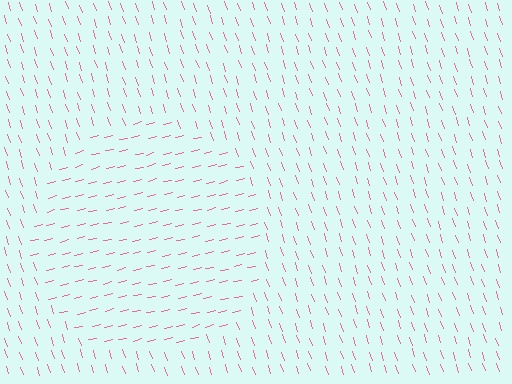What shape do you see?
I see a circle.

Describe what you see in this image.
The image is filled with small pink line segments. A circle region in the image has lines oriented differently from the surrounding lines, creating a visible texture boundary.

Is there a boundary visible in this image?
Yes, there is a texture boundary formed by a change in line orientation.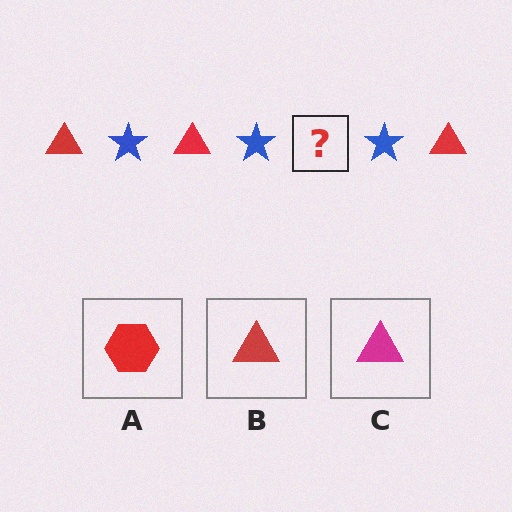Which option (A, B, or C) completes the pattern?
B.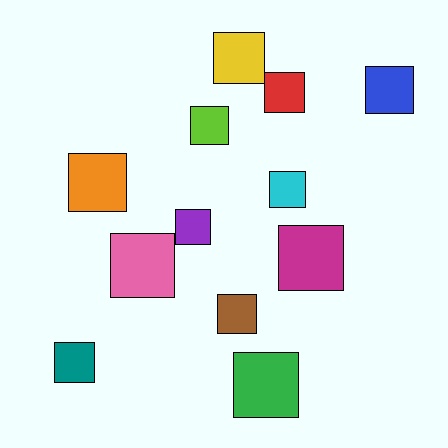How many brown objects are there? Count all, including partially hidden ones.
There is 1 brown object.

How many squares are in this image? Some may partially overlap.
There are 12 squares.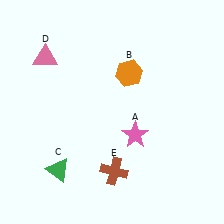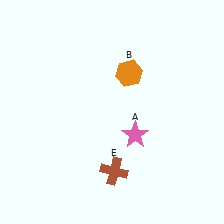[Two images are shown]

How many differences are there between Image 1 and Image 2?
There are 2 differences between the two images.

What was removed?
The green triangle (C), the pink triangle (D) were removed in Image 2.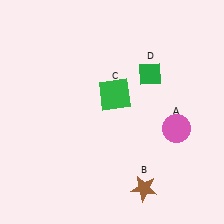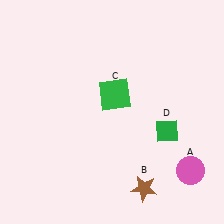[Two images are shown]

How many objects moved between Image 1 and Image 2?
2 objects moved between the two images.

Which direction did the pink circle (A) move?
The pink circle (A) moved down.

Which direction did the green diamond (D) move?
The green diamond (D) moved down.